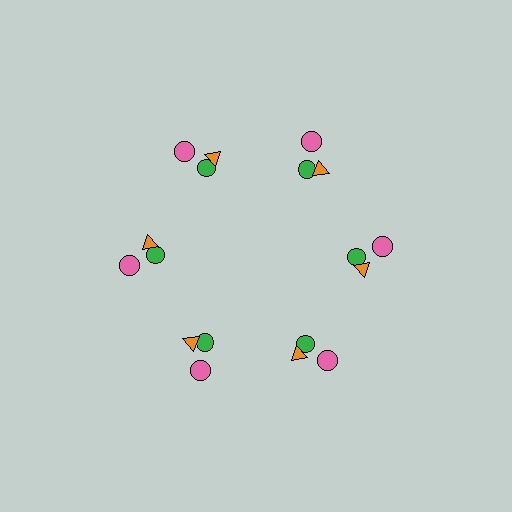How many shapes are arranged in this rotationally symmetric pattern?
There are 18 shapes, arranged in 6 groups of 3.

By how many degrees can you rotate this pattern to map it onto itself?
The pattern maps onto itself every 60 degrees of rotation.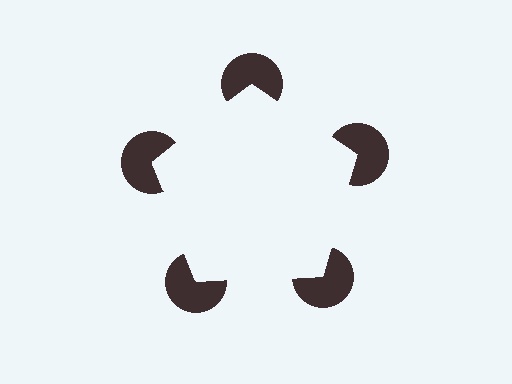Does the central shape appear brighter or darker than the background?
It typically appears slightly brighter than the background, even though no actual brightness change is drawn.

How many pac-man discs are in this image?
There are 5 — one at each vertex of the illusory pentagon.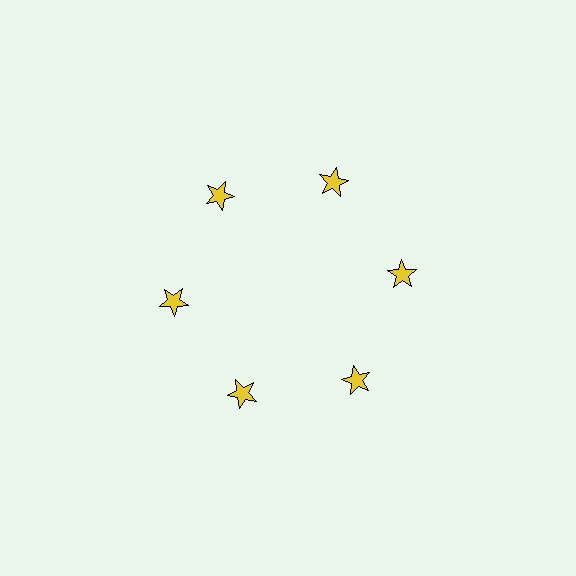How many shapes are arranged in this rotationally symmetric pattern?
There are 6 shapes, arranged in 6 groups of 1.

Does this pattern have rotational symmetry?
Yes, this pattern has 6-fold rotational symmetry. It looks the same after rotating 60 degrees around the center.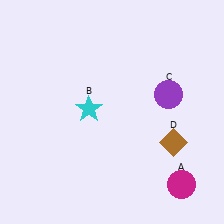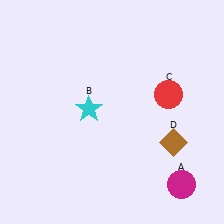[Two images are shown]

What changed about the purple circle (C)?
In Image 1, C is purple. In Image 2, it changed to red.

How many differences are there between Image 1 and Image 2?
There is 1 difference between the two images.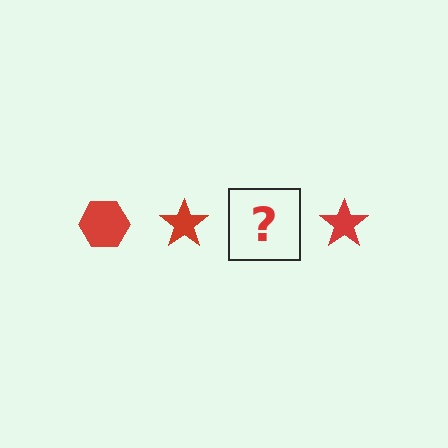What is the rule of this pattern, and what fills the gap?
The rule is that the pattern cycles through hexagon, star shapes in red. The gap should be filled with a red hexagon.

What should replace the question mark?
The question mark should be replaced with a red hexagon.